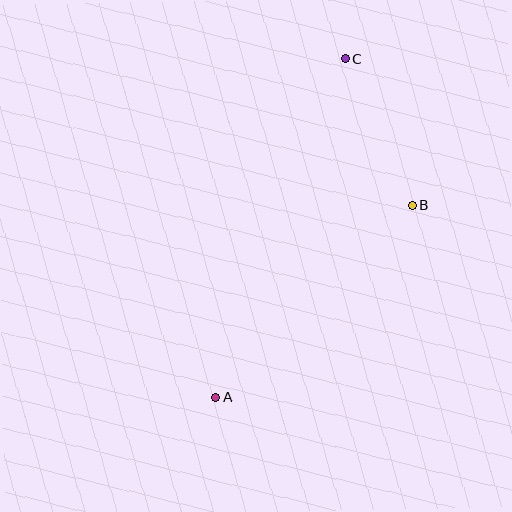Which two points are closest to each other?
Points B and C are closest to each other.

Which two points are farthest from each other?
Points A and C are farthest from each other.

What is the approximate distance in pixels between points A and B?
The distance between A and B is approximately 275 pixels.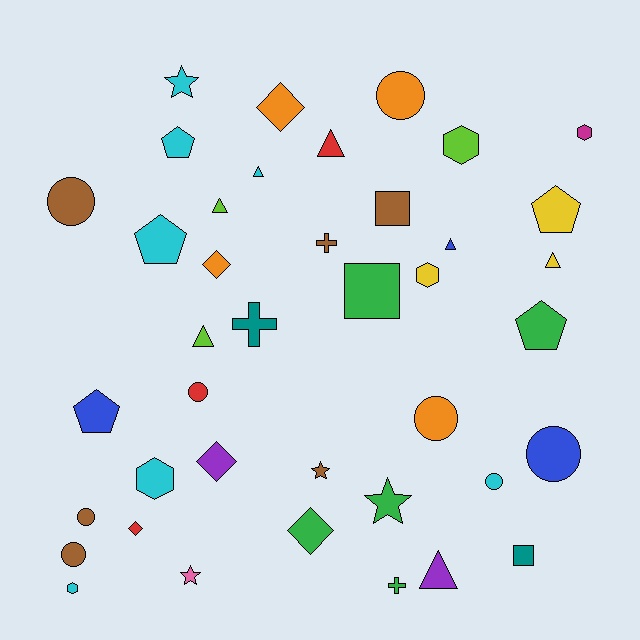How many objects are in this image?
There are 40 objects.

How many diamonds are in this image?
There are 5 diamonds.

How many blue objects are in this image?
There are 3 blue objects.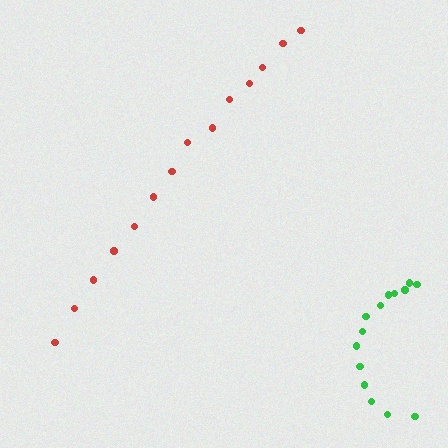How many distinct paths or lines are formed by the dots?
There are 2 distinct paths.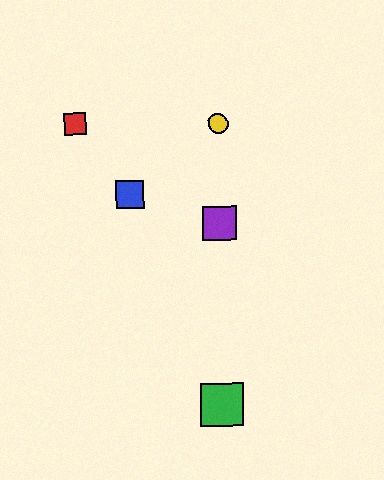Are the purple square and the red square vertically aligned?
No, the purple square is at x≈219 and the red square is at x≈75.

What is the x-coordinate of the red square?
The red square is at x≈75.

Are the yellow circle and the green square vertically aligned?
Yes, both are at x≈218.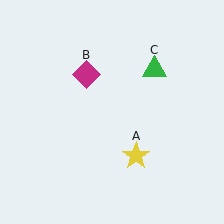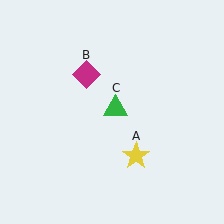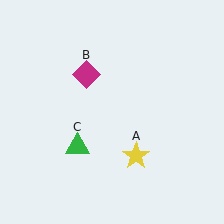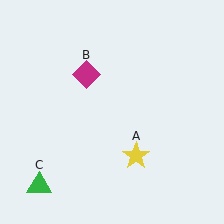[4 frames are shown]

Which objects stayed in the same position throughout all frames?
Yellow star (object A) and magenta diamond (object B) remained stationary.